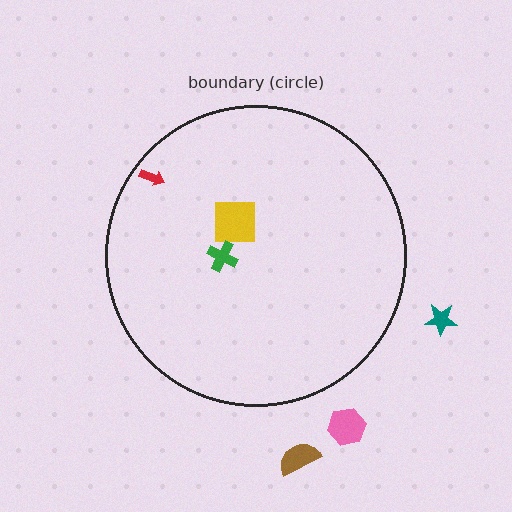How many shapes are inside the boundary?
3 inside, 3 outside.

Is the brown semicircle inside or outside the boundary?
Outside.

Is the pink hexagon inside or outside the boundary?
Outside.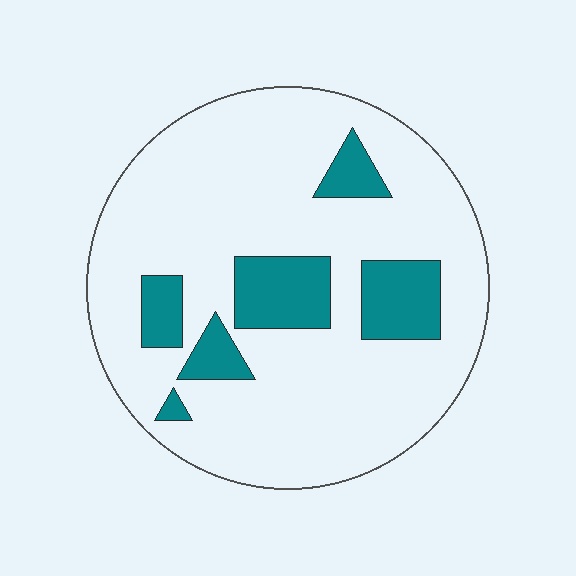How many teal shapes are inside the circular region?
6.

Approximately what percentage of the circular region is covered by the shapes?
Approximately 20%.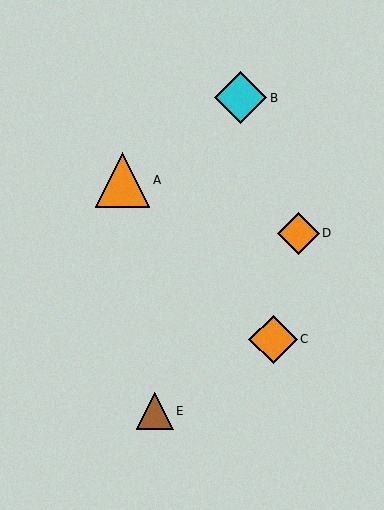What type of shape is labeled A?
Shape A is an orange triangle.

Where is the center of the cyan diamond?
The center of the cyan diamond is at (241, 98).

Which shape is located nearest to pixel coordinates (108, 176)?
The orange triangle (labeled A) at (122, 180) is nearest to that location.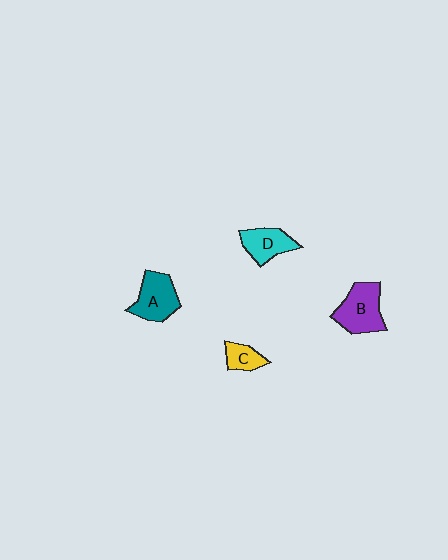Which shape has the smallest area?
Shape C (yellow).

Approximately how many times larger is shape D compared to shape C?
Approximately 1.6 times.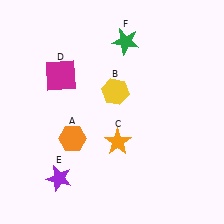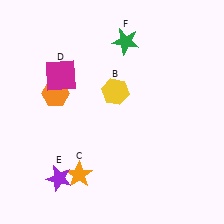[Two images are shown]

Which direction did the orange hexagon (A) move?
The orange hexagon (A) moved up.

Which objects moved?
The objects that moved are: the orange hexagon (A), the orange star (C).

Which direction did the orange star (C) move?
The orange star (C) moved left.